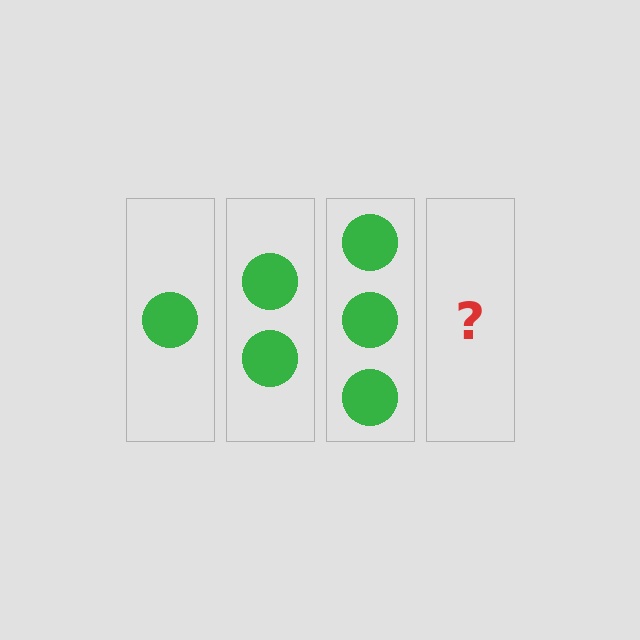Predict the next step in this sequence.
The next step is 4 circles.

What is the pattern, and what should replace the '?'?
The pattern is that each step adds one more circle. The '?' should be 4 circles.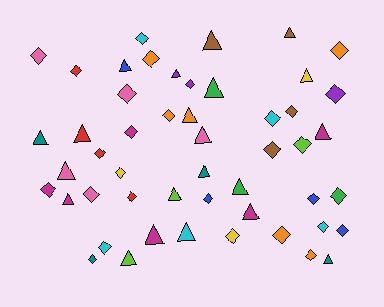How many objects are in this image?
There are 50 objects.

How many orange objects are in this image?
There are 6 orange objects.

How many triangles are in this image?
There are 21 triangles.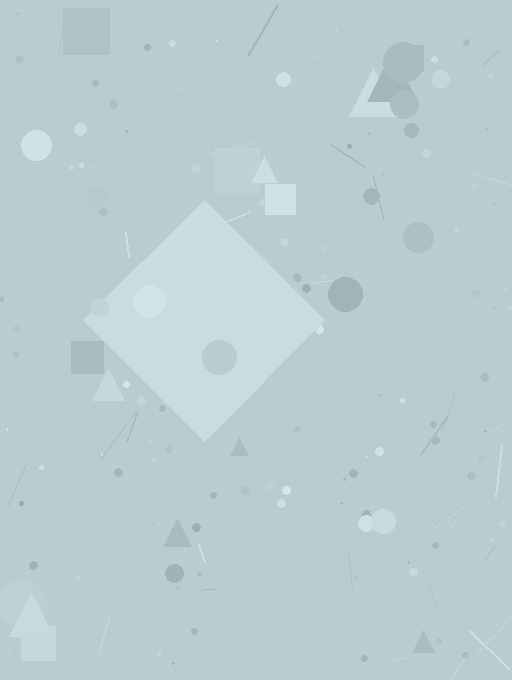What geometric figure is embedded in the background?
A diamond is embedded in the background.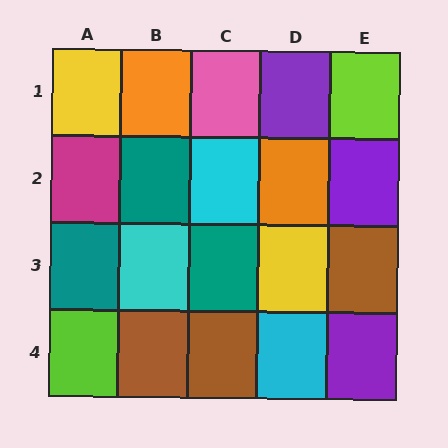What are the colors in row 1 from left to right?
Yellow, orange, pink, purple, lime.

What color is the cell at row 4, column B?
Brown.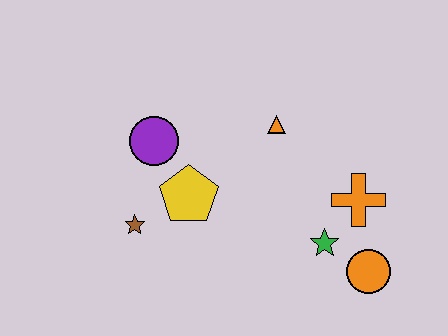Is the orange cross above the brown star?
Yes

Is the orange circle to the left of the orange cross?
No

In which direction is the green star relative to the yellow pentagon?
The green star is to the right of the yellow pentagon.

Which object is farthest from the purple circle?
The orange circle is farthest from the purple circle.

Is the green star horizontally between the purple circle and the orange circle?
Yes